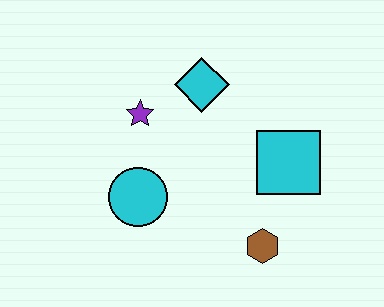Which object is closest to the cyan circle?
The purple star is closest to the cyan circle.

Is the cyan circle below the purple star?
Yes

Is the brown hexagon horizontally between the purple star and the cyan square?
Yes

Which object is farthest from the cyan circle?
The cyan square is farthest from the cyan circle.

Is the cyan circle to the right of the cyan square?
No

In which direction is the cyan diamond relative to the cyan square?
The cyan diamond is to the left of the cyan square.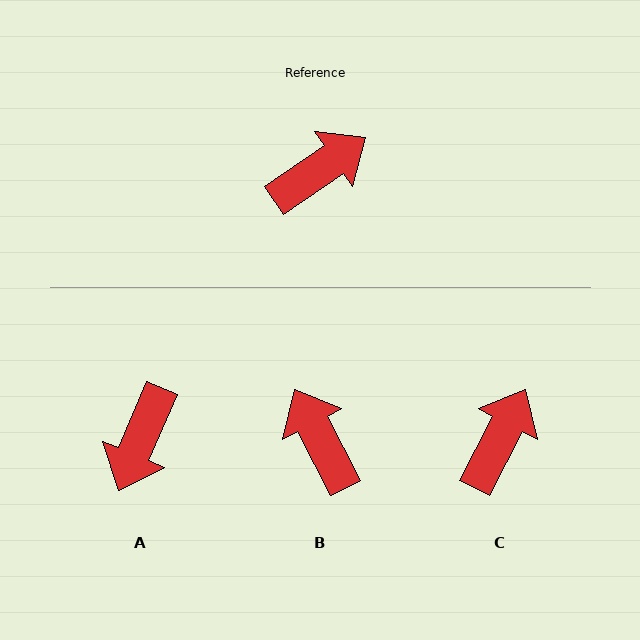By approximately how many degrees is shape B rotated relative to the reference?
Approximately 83 degrees counter-clockwise.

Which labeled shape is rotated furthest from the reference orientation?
A, about 147 degrees away.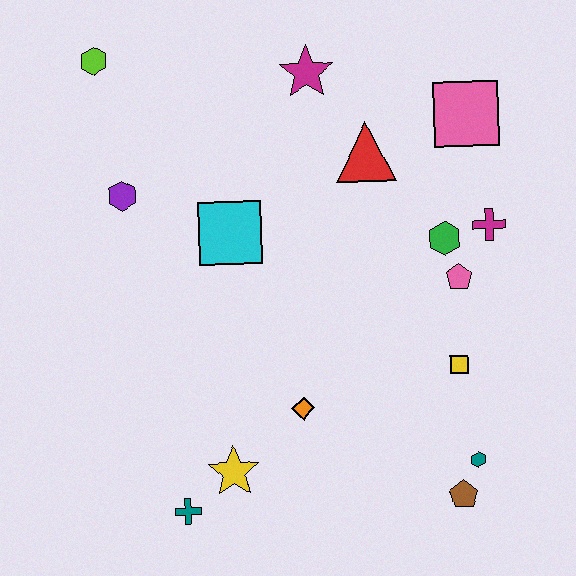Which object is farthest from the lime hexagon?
The brown pentagon is farthest from the lime hexagon.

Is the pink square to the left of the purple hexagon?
No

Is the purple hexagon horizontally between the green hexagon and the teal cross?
No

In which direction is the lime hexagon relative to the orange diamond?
The lime hexagon is above the orange diamond.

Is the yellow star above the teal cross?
Yes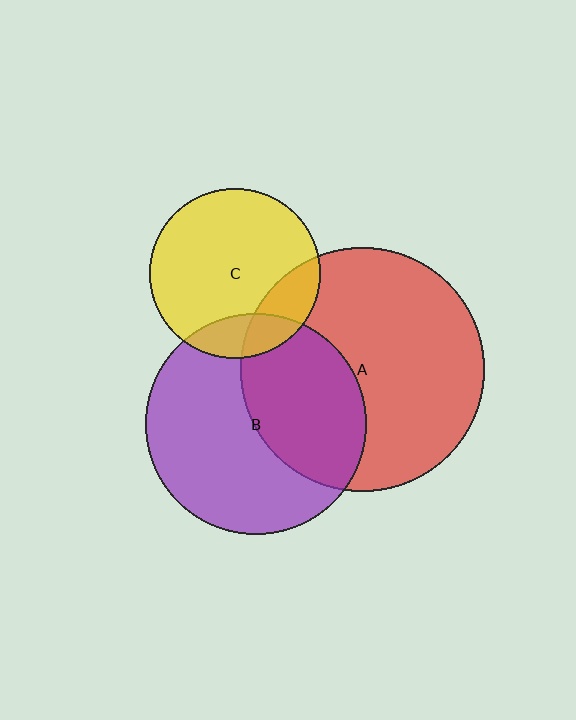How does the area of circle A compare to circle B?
Approximately 1.2 times.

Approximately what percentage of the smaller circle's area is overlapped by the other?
Approximately 40%.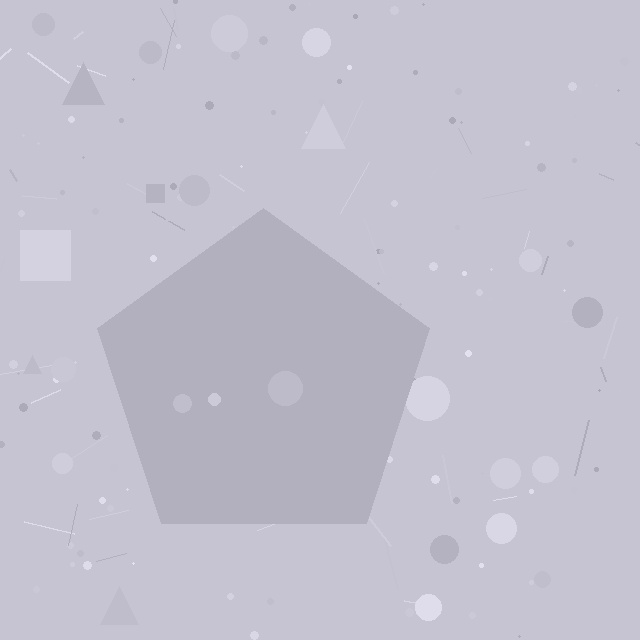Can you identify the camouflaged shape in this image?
The camouflaged shape is a pentagon.